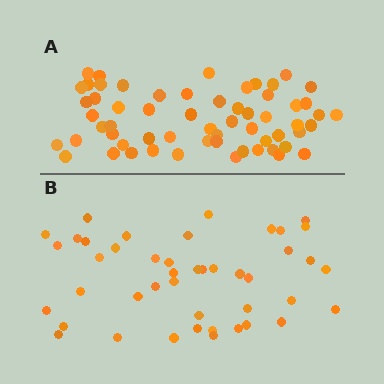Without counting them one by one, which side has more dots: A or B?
Region A (the top region) has more dots.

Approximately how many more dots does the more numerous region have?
Region A has approximately 15 more dots than region B.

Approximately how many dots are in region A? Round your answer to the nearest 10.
About 60 dots.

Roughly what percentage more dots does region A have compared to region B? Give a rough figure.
About 35% more.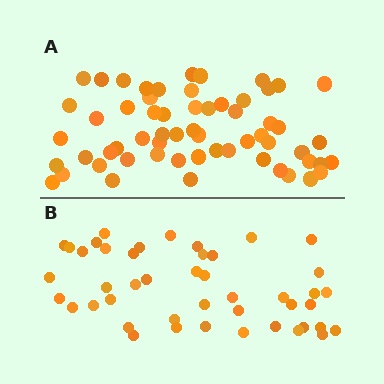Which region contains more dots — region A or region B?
Region A (the top region) has more dots.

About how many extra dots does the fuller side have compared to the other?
Region A has approximately 15 more dots than region B.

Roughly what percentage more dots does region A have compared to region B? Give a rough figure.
About 35% more.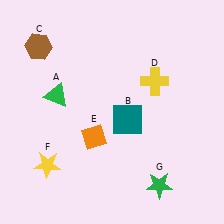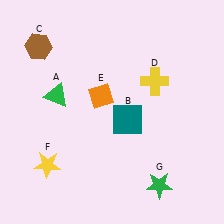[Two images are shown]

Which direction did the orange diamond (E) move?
The orange diamond (E) moved up.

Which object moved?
The orange diamond (E) moved up.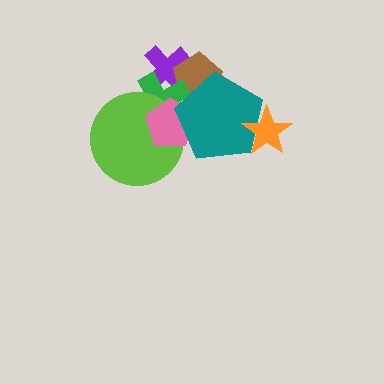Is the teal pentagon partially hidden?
Yes, it is partially covered by another shape.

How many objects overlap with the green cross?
5 objects overlap with the green cross.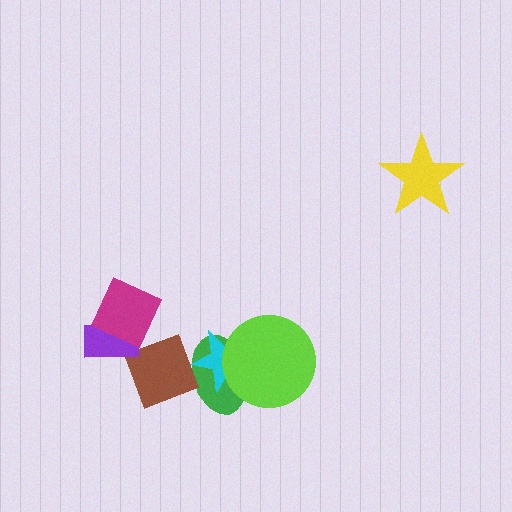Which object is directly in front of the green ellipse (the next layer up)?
The cyan star is directly in front of the green ellipse.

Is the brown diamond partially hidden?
Yes, it is partially covered by another shape.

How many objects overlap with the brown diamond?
3 objects overlap with the brown diamond.